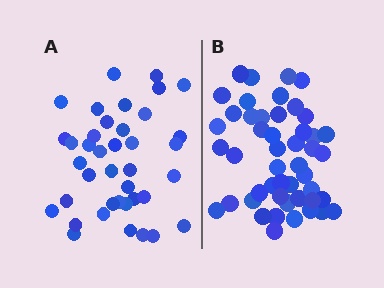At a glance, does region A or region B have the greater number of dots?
Region B (the right region) has more dots.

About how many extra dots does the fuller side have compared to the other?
Region B has roughly 8 or so more dots than region A.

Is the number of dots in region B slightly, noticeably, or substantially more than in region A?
Region B has only slightly more — the two regions are fairly close. The ratio is roughly 1.2 to 1.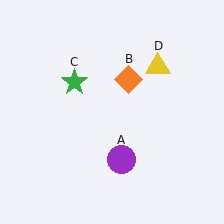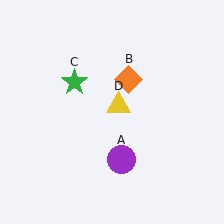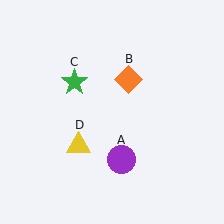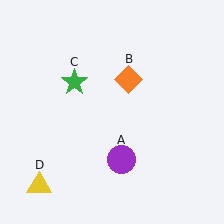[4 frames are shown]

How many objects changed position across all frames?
1 object changed position: yellow triangle (object D).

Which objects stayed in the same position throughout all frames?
Purple circle (object A) and orange diamond (object B) and green star (object C) remained stationary.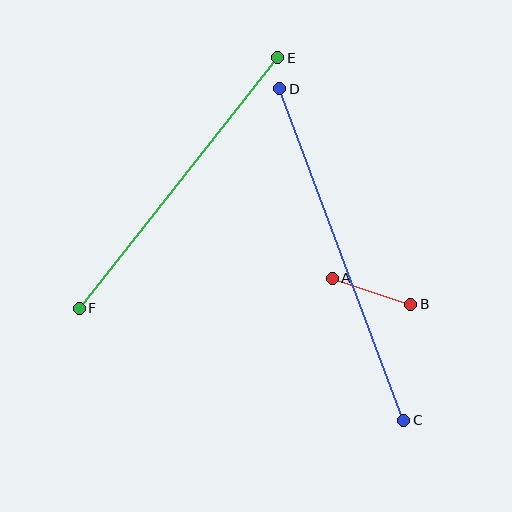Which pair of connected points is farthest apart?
Points C and D are farthest apart.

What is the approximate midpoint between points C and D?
The midpoint is at approximately (342, 254) pixels.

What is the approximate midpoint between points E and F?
The midpoint is at approximately (179, 183) pixels.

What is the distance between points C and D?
The distance is approximately 354 pixels.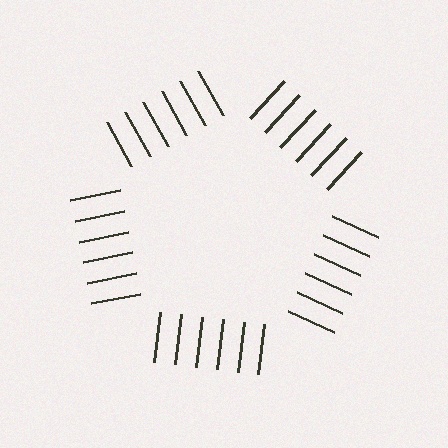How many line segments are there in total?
30 — 6 along each of the 5 edges.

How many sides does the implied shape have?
5 sides — the line-ends trace a pentagon.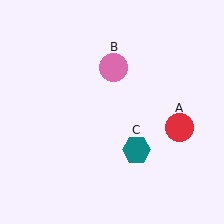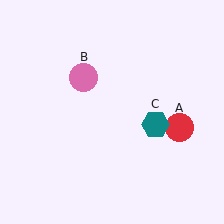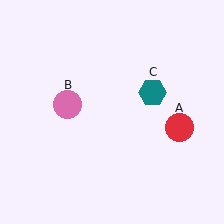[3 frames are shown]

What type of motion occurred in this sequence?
The pink circle (object B), teal hexagon (object C) rotated counterclockwise around the center of the scene.